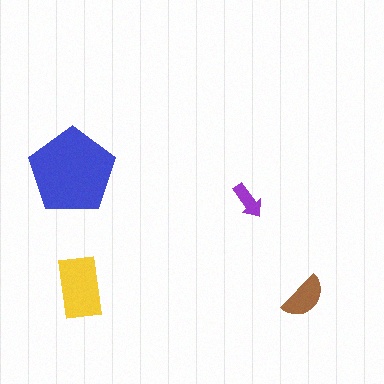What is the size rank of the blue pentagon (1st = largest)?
1st.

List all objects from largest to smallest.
The blue pentagon, the yellow rectangle, the brown semicircle, the purple arrow.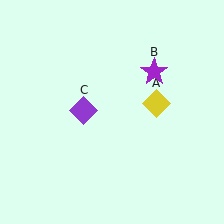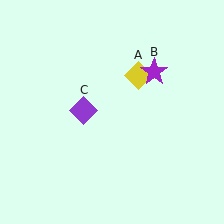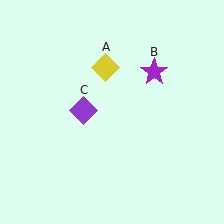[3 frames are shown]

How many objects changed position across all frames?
1 object changed position: yellow diamond (object A).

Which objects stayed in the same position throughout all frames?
Purple star (object B) and purple diamond (object C) remained stationary.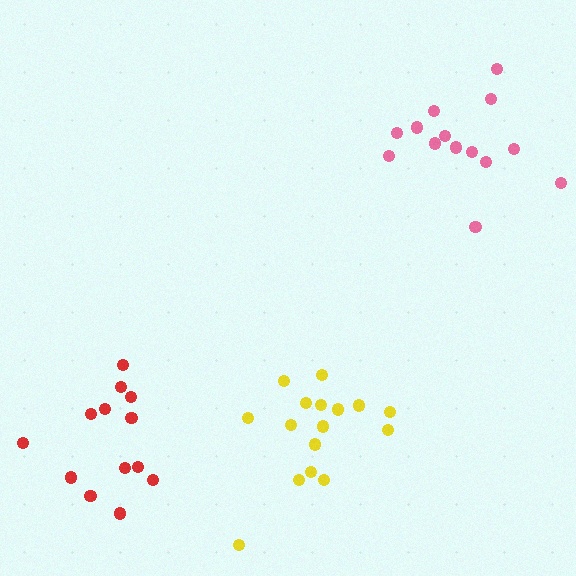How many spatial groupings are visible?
There are 3 spatial groupings.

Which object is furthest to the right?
The pink cluster is rightmost.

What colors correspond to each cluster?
The clusters are colored: yellow, pink, red.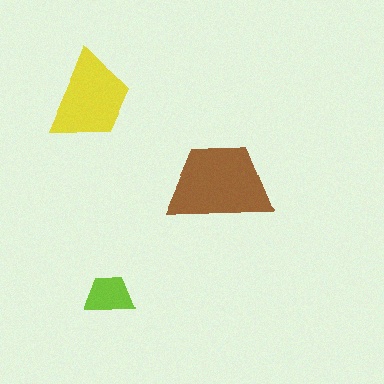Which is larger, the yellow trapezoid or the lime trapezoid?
The yellow one.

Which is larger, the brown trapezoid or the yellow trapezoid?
The brown one.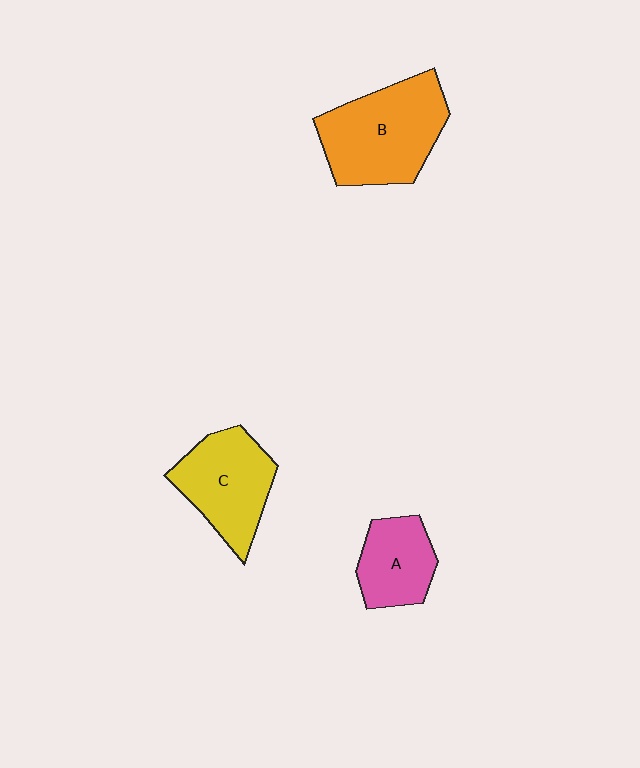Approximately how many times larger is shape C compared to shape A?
Approximately 1.4 times.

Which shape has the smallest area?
Shape A (pink).